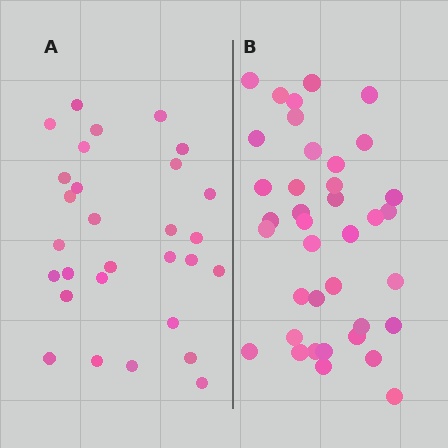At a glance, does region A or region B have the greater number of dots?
Region B (the right region) has more dots.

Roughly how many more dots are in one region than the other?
Region B has roughly 8 or so more dots than region A.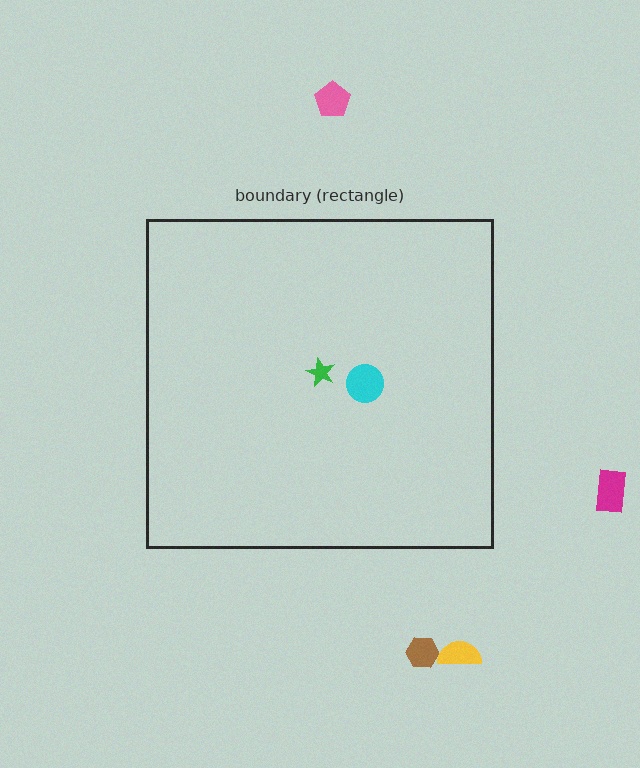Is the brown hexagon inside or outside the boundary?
Outside.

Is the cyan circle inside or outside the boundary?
Inside.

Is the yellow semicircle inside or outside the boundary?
Outside.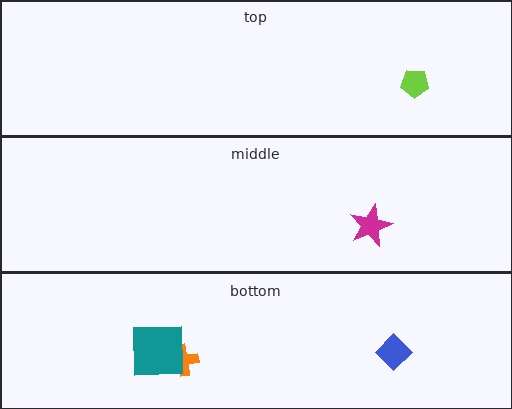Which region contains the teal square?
The bottom region.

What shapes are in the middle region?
The magenta star.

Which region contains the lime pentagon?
The top region.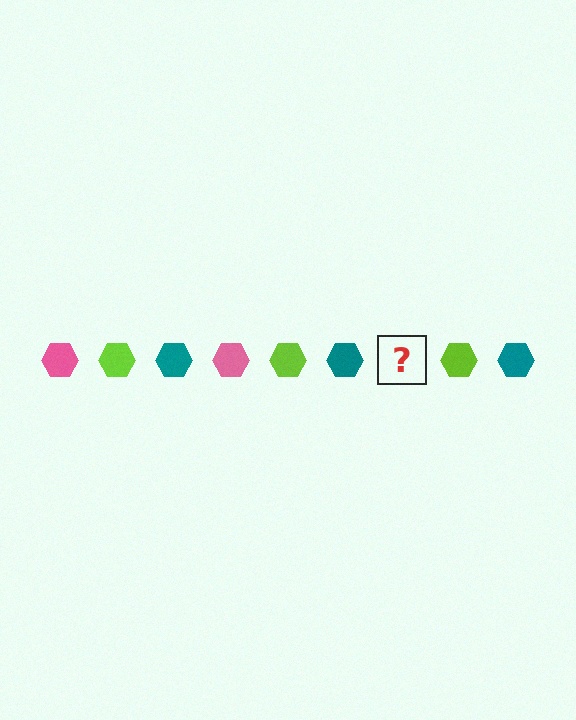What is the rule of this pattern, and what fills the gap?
The rule is that the pattern cycles through pink, lime, teal hexagons. The gap should be filled with a pink hexagon.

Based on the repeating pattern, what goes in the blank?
The blank should be a pink hexagon.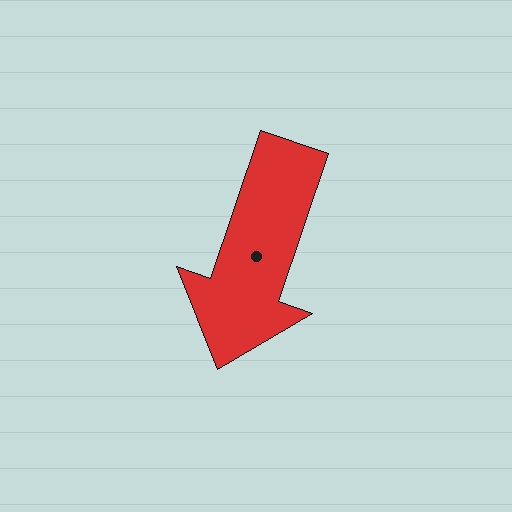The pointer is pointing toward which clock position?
Roughly 7 o'clock.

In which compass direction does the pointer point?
South.